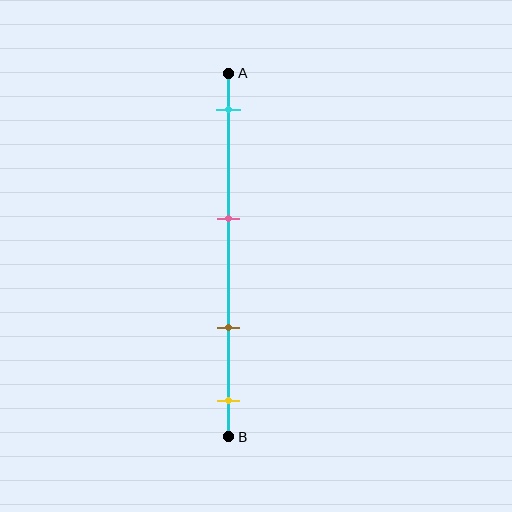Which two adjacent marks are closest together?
The brown and yellow marks are the closest adjacent pair.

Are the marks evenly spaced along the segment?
No, the marks are not evenly spaced.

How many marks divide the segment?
There are 4 marks dividing the segment.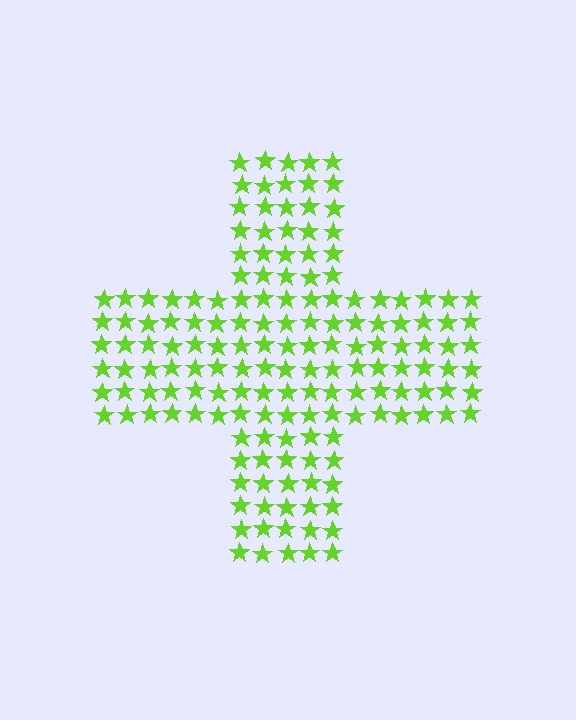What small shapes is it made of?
It is made of small stars.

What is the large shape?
The large shape is a cross.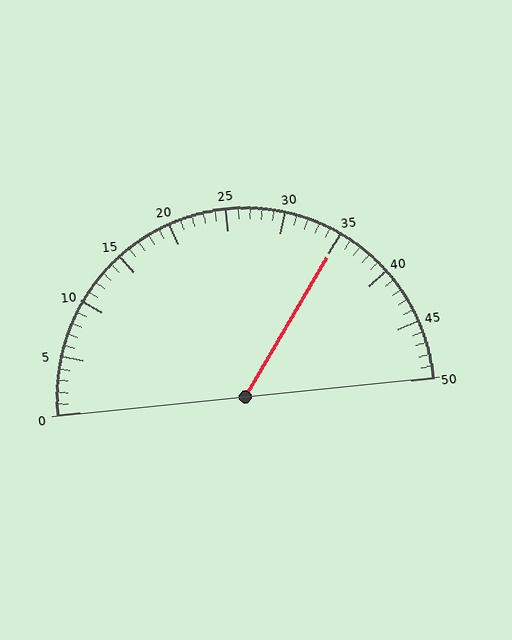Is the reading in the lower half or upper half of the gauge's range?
The reading is in the upper half of the range (0 to 50).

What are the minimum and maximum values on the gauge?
The gauge ranges from 0 to 50.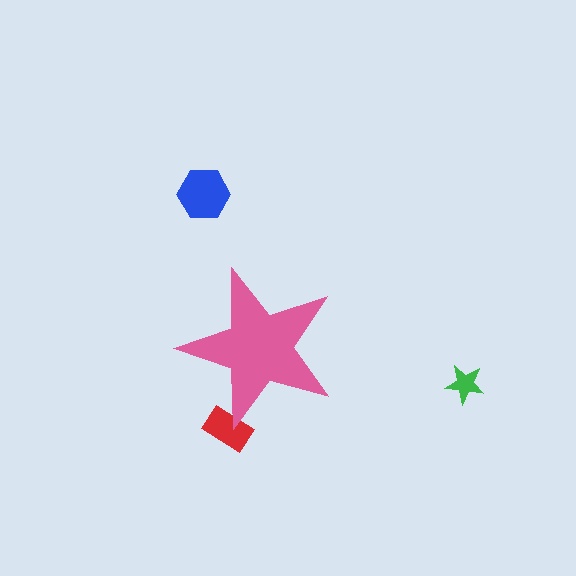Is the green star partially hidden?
No, the green star is fully visible.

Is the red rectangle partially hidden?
Yes, the red rectangle is partially hidden behind the pink star.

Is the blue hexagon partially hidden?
No, the blue hexagon is fully visible.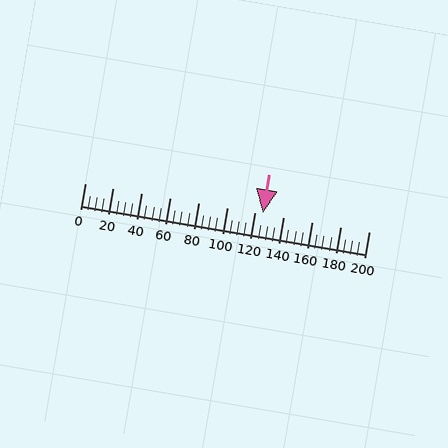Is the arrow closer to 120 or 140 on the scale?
The arrow is closer to 120.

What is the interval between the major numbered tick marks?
The major tick marks are spaced 20 units apart.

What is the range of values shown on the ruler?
The ruler shows values from 0 to 200.